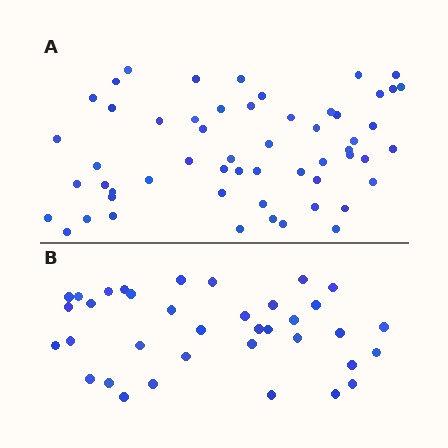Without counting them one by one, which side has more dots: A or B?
Region A (the top region) has more dots.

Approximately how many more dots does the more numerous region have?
Region A has approximately 20 more dots than region B.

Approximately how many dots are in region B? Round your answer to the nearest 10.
About 40 dots. (The exact count is 36, which rounds to 40.)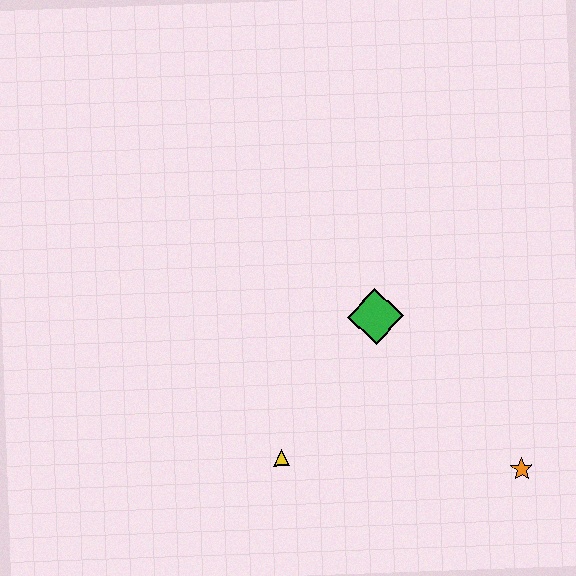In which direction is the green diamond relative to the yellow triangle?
The green diamond is above the yellow triangle.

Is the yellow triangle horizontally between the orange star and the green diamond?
No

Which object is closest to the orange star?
The green diamond is closest to the orange star.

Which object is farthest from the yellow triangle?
The orange star is farthest from the yellow triangle.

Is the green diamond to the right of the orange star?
No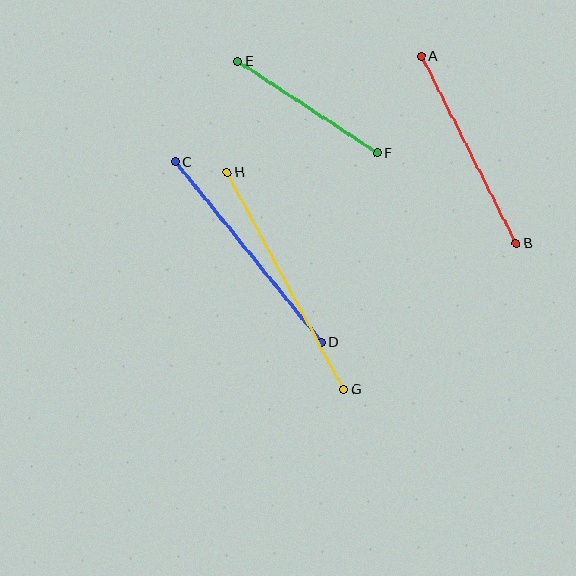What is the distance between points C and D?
The distance is approximately 233 pixels.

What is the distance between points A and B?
The distance is approximately 209 pixels.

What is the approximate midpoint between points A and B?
The midpoint is at approximately (469, 150) pixels.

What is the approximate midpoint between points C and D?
The midpoint is at approximately (248, 252) pixels.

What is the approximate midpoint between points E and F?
The midpoint is at approximately (308, 107) pixels.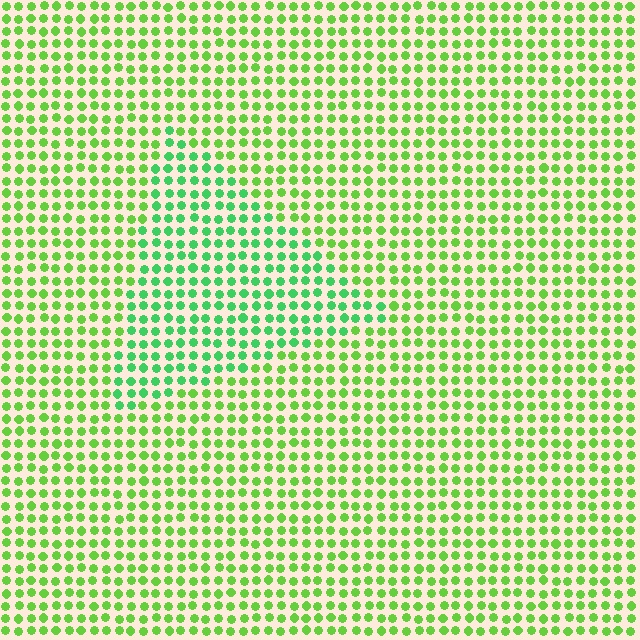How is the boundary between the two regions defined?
The boundary is defined purely by a slight shift in hue (about 31 degrees). Spacing, size, and orientation are identical on both sides.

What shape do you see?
I see a triangle.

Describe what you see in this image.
The image is filled with small lime elements in a uniform arrangement. A triangle-shaped region is visible where the elements are tinted to a slightly different hue, forming a subtle color boundary.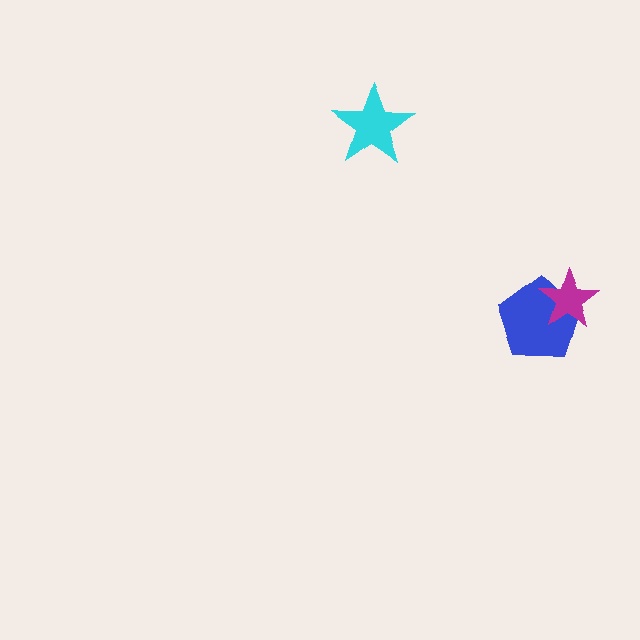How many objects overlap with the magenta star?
1 object overlaps with the magenta star.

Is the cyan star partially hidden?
No, no other shape covers it.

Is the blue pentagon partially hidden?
Yes, it is partially covered by another shape.